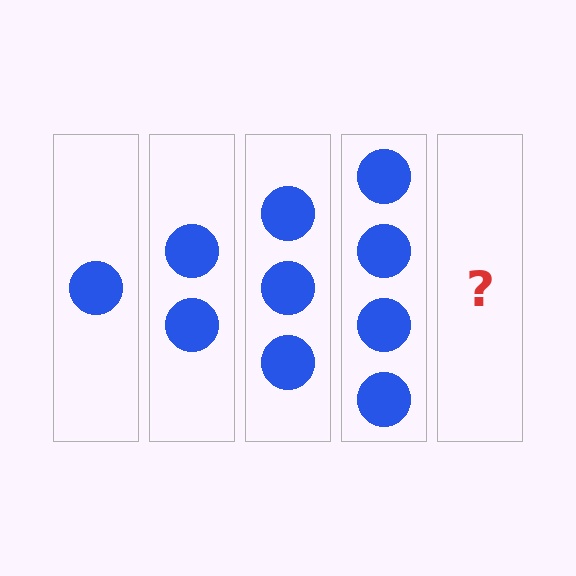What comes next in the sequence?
The next element should be 5 circles.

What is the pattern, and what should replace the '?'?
The pattern is that each step adds one more circle. The '?' should be 5 circles.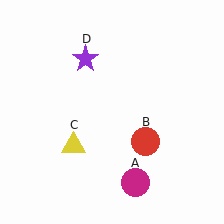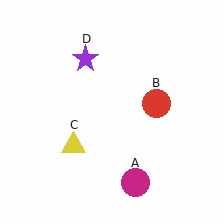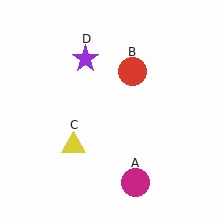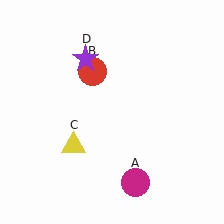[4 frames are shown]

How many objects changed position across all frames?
1 object changed position: red circle (object B).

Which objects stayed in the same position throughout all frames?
Magenta circle (object A) and yellow triangle (object C) and purple star (object D) remained stationary.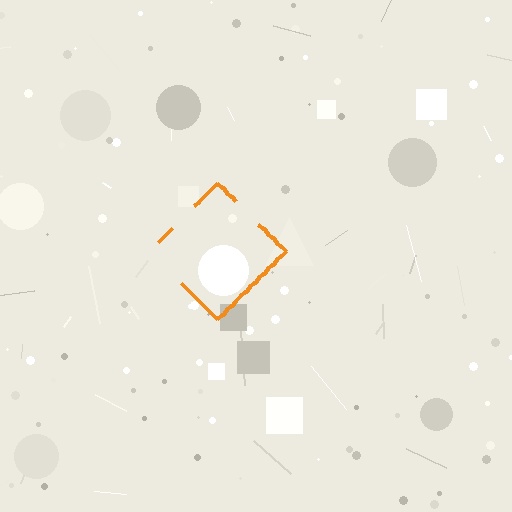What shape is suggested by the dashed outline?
The dashed outline suggests a diamond.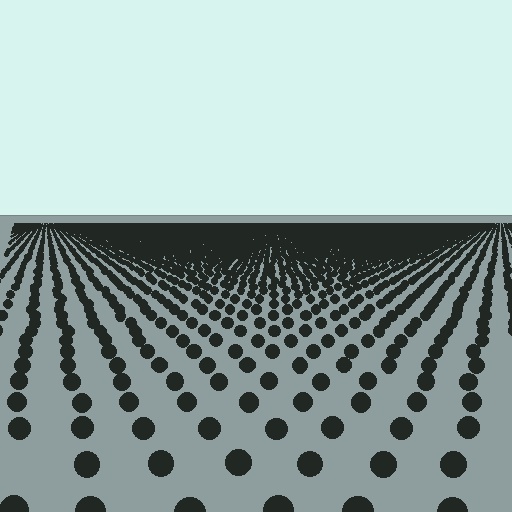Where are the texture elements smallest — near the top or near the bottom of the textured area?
Near the top.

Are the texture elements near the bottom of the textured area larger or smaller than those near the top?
Larger. Near the bottom, elements are closer to the viewer and appear at a bigger on-screen size.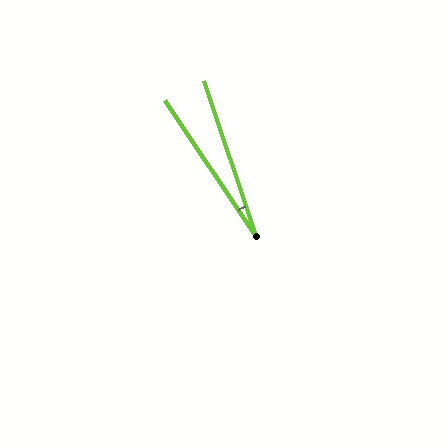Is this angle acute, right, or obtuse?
It is acute.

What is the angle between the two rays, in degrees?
Approximately 15 degrees.